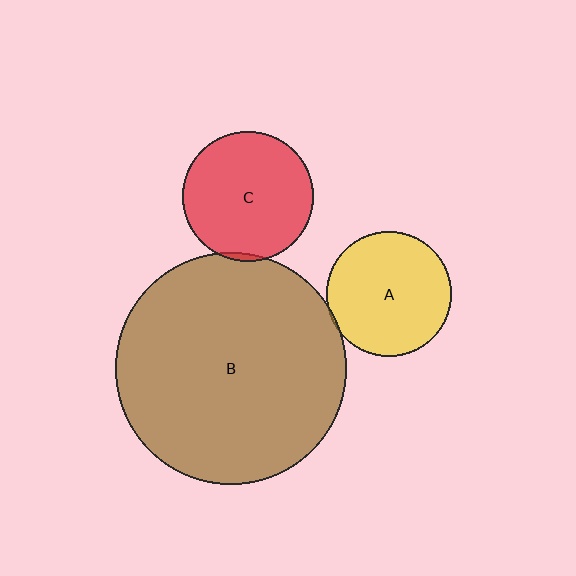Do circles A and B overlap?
Yes.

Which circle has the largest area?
Circle B (brown).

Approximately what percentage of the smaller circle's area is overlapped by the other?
Approximately 5%.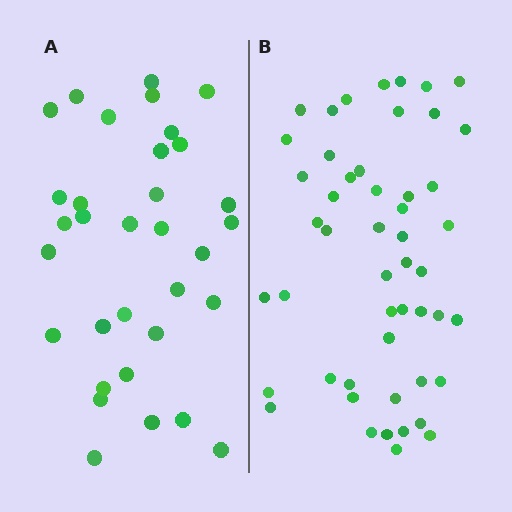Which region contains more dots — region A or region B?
Region B (the right region) has more dots.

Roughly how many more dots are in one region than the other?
Region B has approximately 15 more dots than region A.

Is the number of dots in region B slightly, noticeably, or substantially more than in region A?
Region B has substantially more. The ratio is roughly 1.5 to 1.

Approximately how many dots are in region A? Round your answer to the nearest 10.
About 30 dots. (The exact count is 33, which rounds to 30.)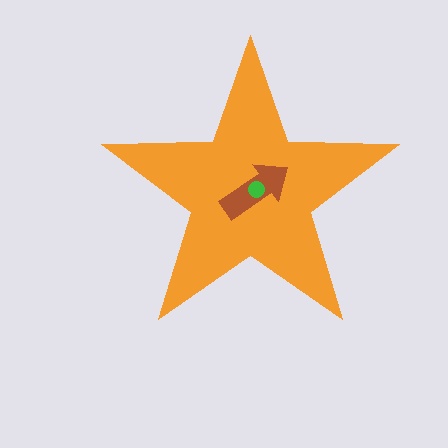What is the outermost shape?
The orange star.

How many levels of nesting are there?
3.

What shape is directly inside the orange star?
The brown arrow.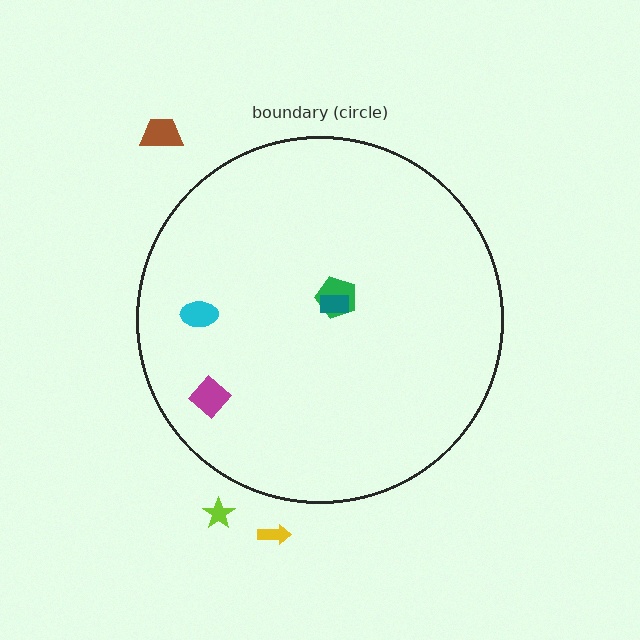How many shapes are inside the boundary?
4 inside, 3 outside.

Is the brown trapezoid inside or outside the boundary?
Outside.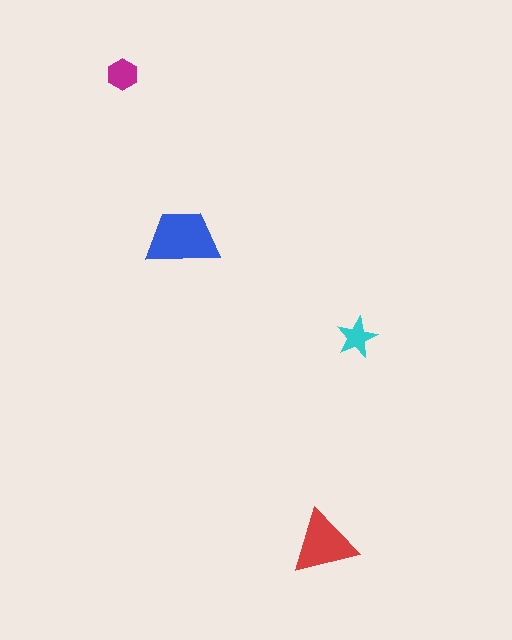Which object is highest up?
The magenta hexagon is topmost.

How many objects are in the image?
There are 4 objects in the image.